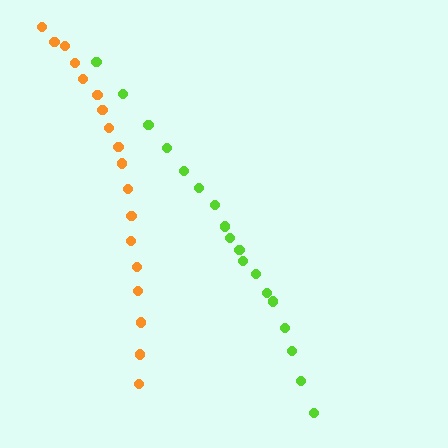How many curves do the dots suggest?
There are 2 distinct paths.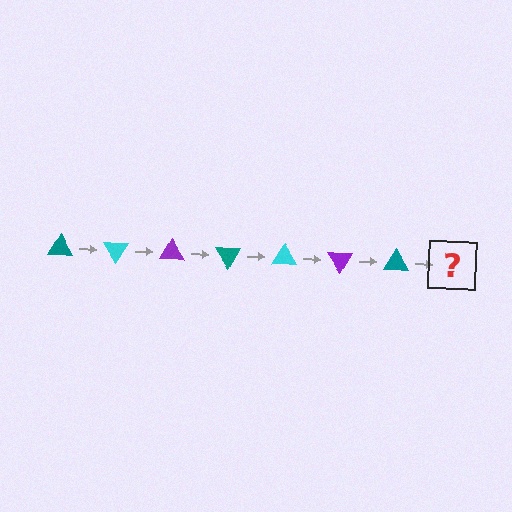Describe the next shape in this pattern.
It should be a cyan triangle, rotated 420 degrees from the start.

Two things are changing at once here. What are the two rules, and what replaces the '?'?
The two rules are that it rotates 60 degrees each step and the color cycles through teal, cyan, and purple. The '?' should be a cyan triangle, rotated 420 degrees from the start.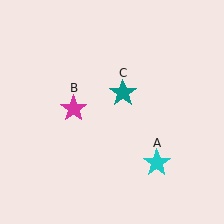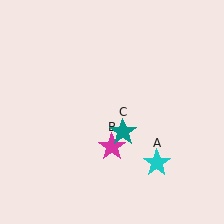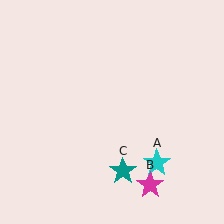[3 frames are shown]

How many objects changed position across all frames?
2 objects changed position: magenta star (object B), teal star (object C).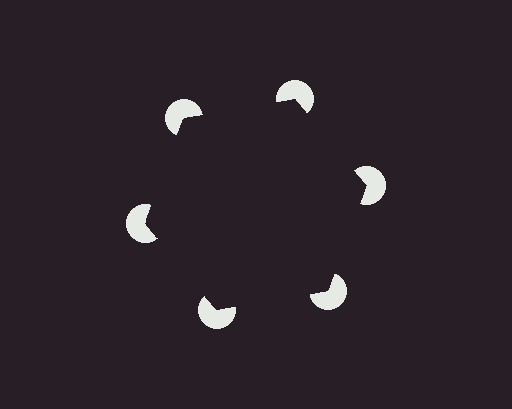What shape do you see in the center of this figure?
An illusory hexagon — its edges are inferred from the aligned wedge cuts in the pac-man discs, not physically drawn.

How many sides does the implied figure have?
6 sides.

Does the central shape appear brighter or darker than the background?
It typically appears slightly darker than the background, even though no actual brightness change is drawn.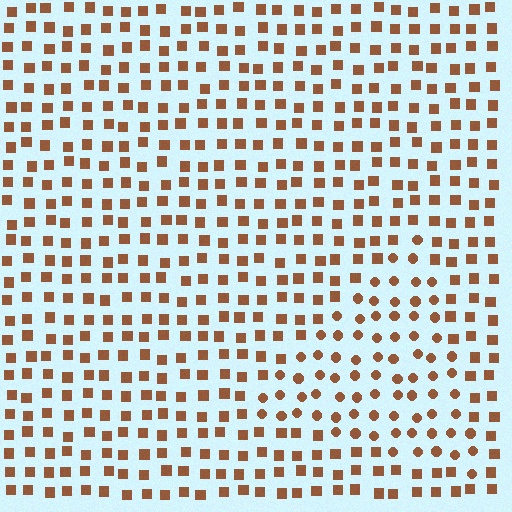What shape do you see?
I see a triangle.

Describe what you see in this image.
The image is filled with small brown elements arranged in a uniform grid. A triangle-shaped region contains circles, while the surrounding area contains squares. The boundary is defined purely by the change in element shape.